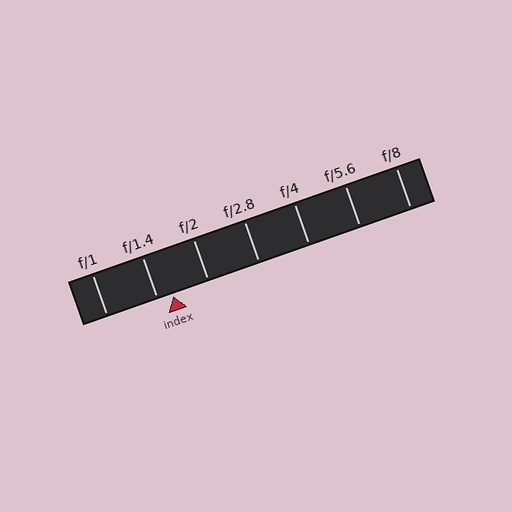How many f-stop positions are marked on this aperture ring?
There are 7 f-stop positions marked.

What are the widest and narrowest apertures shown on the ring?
The widest aperture shown is f/1 and the narrowest is f/8.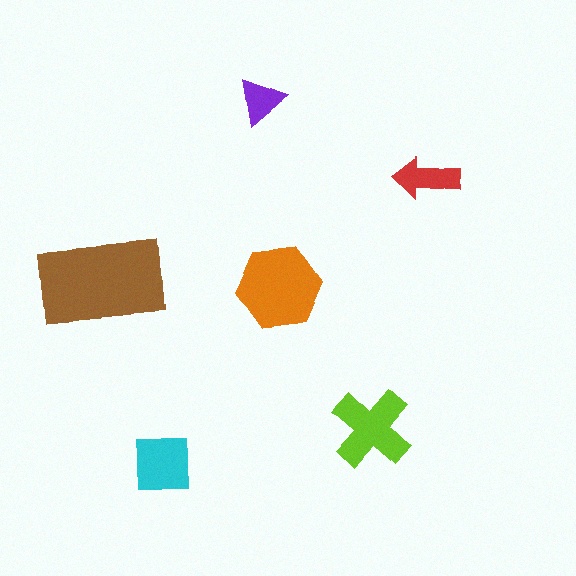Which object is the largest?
The brown rectangle.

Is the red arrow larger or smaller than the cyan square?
Smaller.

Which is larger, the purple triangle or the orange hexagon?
The orange hexagon.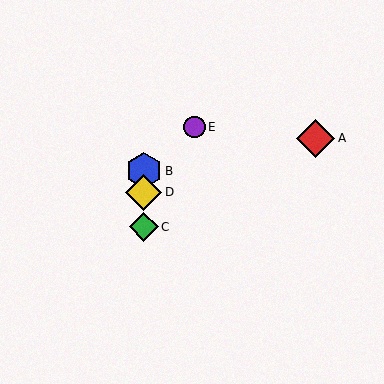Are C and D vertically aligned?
Yes, both are at x≈144.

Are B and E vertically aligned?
No, B is at x≈144 and E is at x≈195.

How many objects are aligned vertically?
3 objects (B, C, D) are aligned vertically.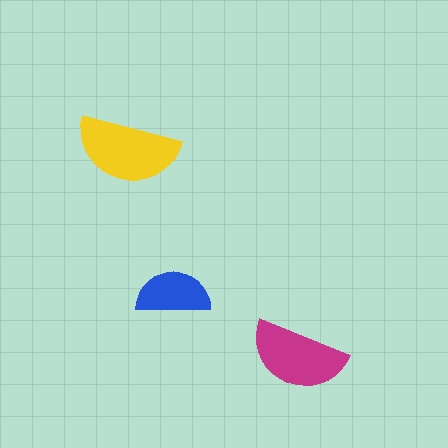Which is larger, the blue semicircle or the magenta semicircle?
The magenta one.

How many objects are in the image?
There are 3 objects in the image.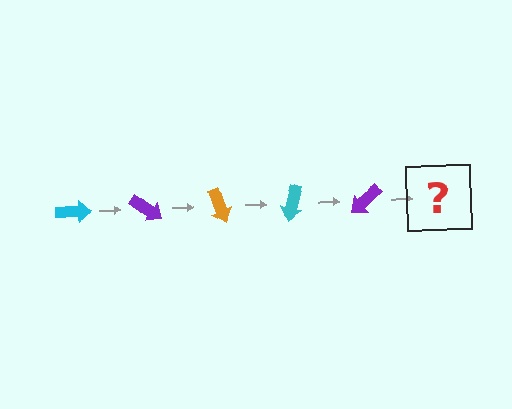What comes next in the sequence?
The next element should be an orange arrow, rotated 175 degrees from the start.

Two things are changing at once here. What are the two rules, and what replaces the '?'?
The two rules are that it rotates 35 degrees each step and the color cycles through cyan, purple, and orange. The '?' should be an orange arrow, rotated 175 degrees from the start.